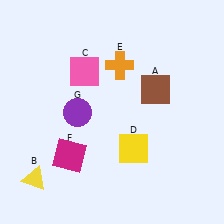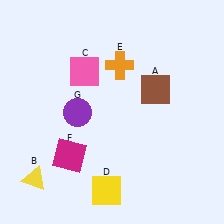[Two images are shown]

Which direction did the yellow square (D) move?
The yellow square (D) moved down.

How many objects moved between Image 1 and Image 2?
1 object moved between the two images.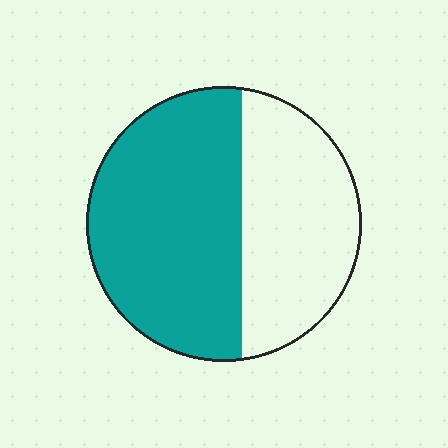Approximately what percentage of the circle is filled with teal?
Approximately 60%.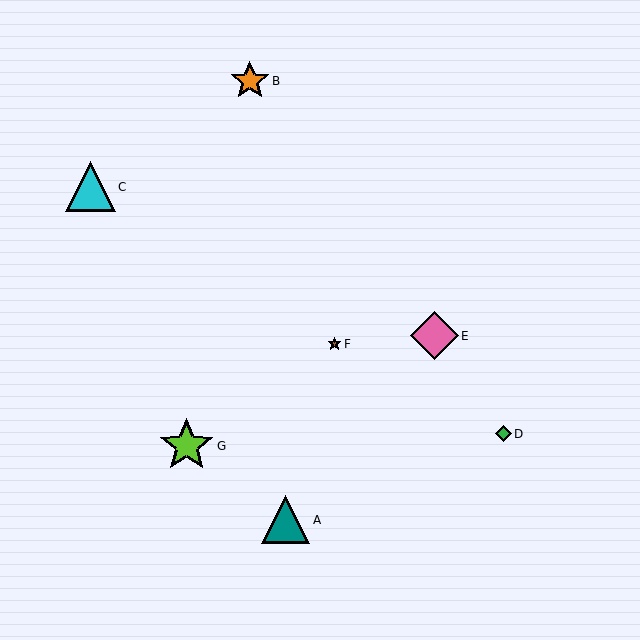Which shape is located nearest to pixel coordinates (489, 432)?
The green diamond (labeled D) at (503, 434) is nearest to that location.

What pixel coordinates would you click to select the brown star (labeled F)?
Click at (334, 344) to select the brown star F.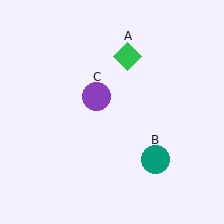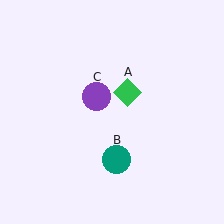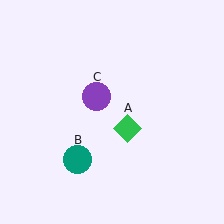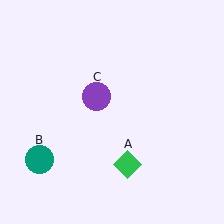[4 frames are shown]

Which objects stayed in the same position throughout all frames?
Purple circle (object C) remained stationary.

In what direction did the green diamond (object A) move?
The green diamond (object A) moved down.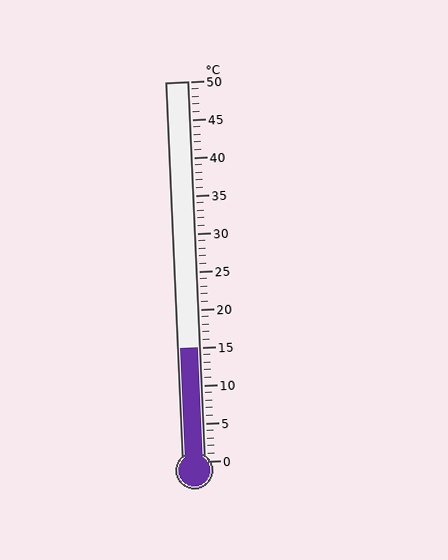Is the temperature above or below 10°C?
The temperature is above 10°C.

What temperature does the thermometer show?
The thermometer shows approximately 15°C.